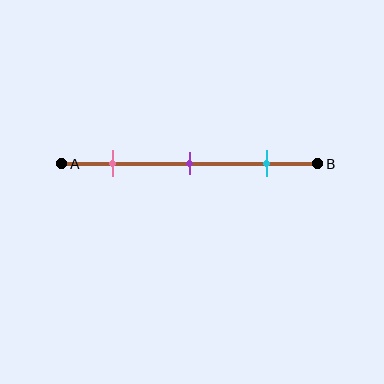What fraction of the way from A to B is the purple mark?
The purple mark is approximately 50% (0.5) of the way from A to B.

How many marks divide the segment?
There are 3 marks dividing the segment.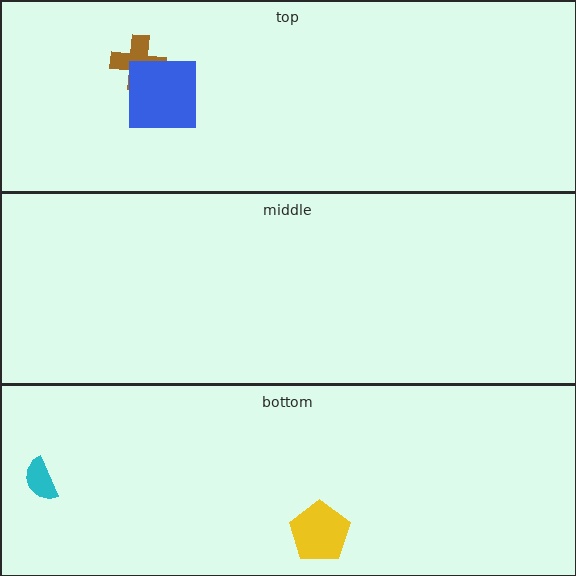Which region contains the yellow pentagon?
The bottom region.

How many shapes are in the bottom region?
2.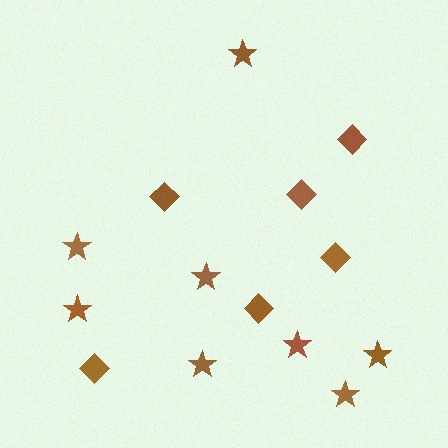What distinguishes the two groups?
There are 2 groups: one group of stars (8) and one group of diamonds (6).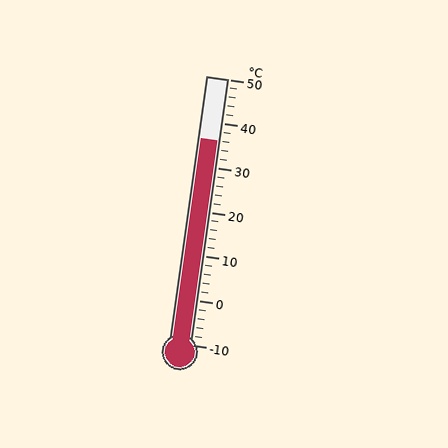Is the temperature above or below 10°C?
The temperature is above 10°C.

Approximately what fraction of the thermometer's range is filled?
The thermometer is filled to approximately 75% of its range.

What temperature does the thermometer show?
The thermometer shows approximately 36°C.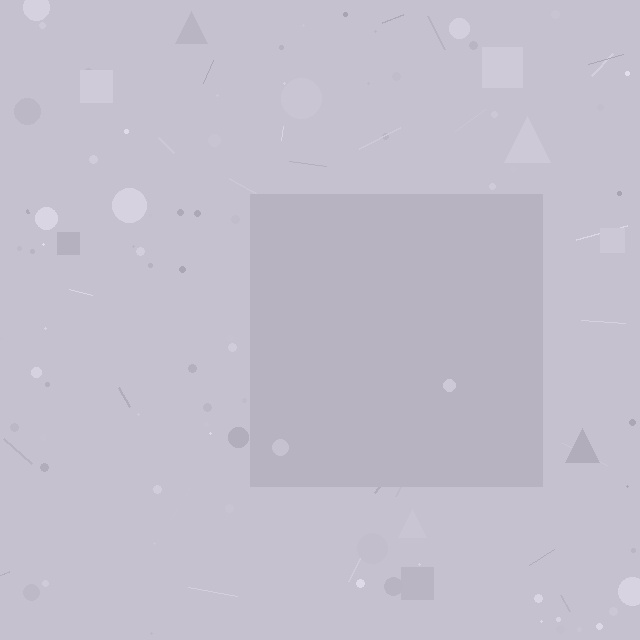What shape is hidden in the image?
A square is hidden in the image.